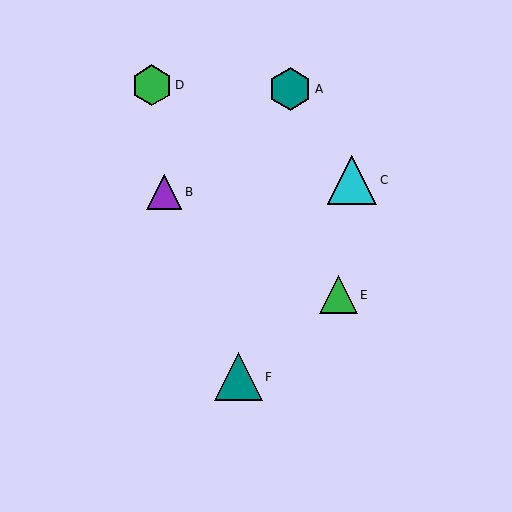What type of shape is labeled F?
Shape F is a teal triangle.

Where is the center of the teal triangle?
The center of the teal triangle is at (238, 377).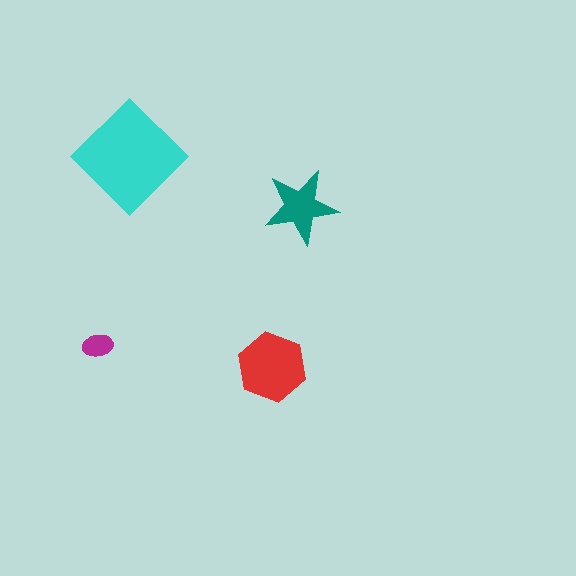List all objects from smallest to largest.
The magenta ellipse, the teal star, the red hexagon, the cyan diamond.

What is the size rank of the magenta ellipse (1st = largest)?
4th.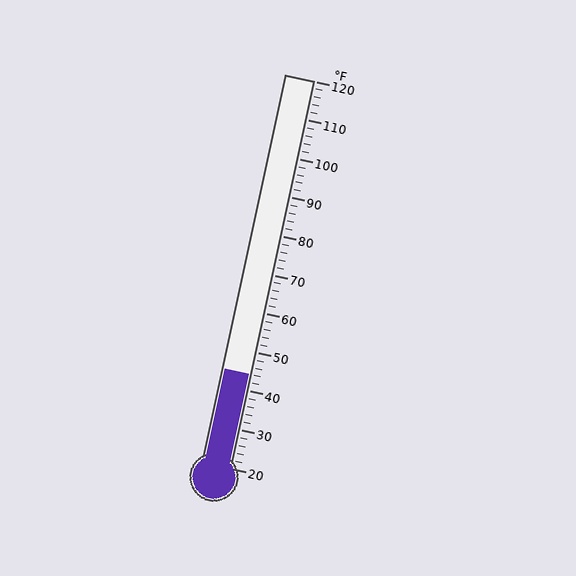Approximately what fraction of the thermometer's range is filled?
The thermometer is filled to approximately 25% of its range.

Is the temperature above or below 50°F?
The temperature is below 50°F.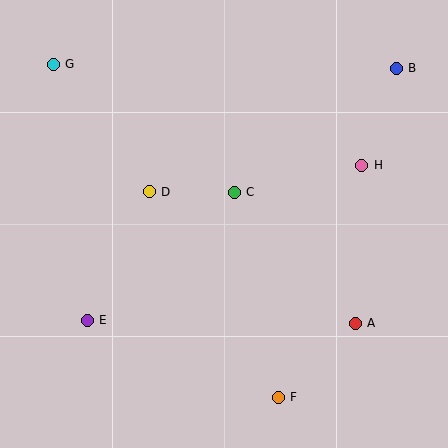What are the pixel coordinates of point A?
Point A is at (355, 323).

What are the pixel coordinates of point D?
Point D is at (149, 192).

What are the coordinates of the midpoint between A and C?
The midpoint between A and C is at (295, 258).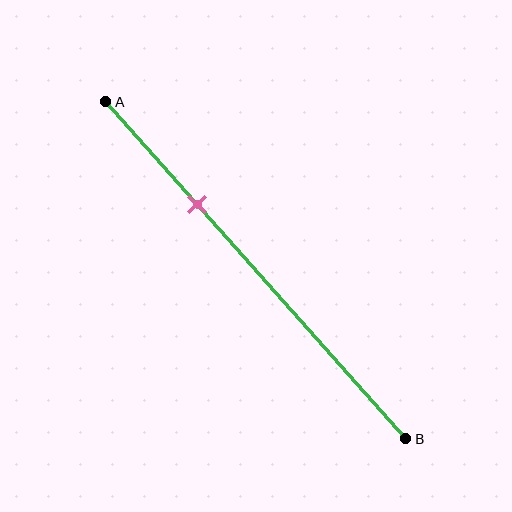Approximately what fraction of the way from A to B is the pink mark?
The pink mark is approximately 30% of the way from A to B.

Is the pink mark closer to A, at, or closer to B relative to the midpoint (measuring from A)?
The pink mark is closer to point A than the midpoint of segment AB.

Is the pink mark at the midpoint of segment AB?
No, the mark is at about 30% from A, not at the 50% midpoint.